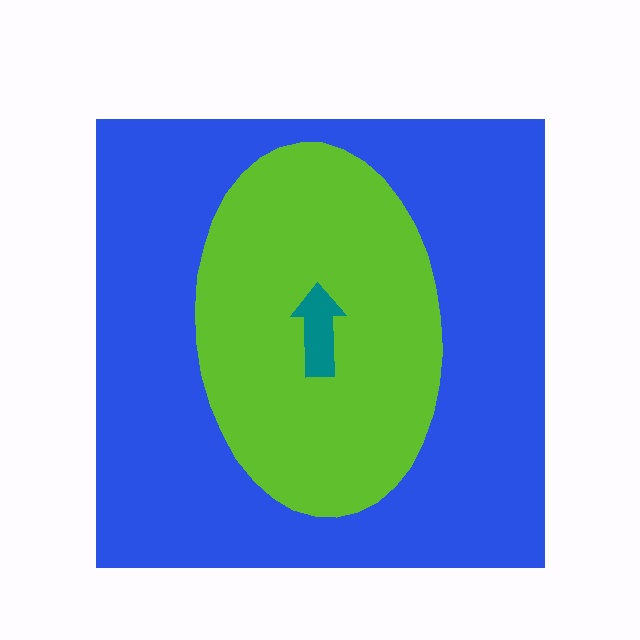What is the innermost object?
The teal arrow.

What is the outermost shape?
The blue square.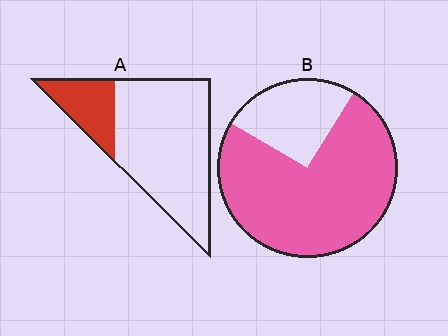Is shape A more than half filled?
No.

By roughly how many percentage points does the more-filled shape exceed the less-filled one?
By roughly 55 percentage points (B over A).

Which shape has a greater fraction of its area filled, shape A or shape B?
Shape B.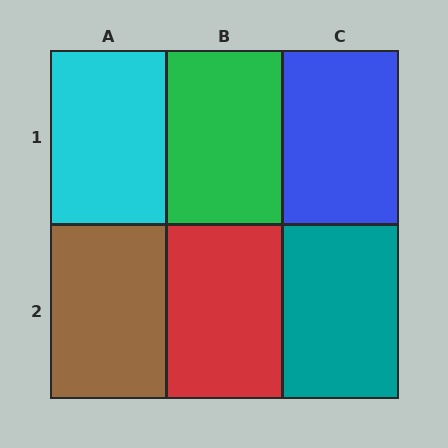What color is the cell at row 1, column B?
Green.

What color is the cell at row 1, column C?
Blue.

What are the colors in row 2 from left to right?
Brown, red, teal.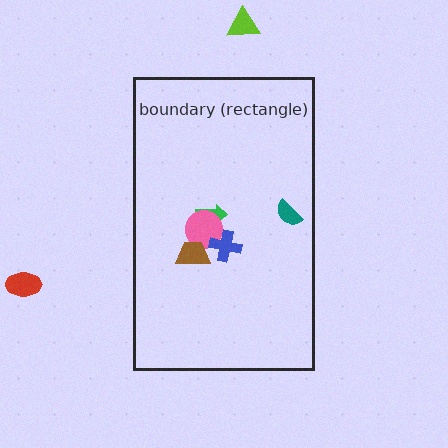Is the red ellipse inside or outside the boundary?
Outside.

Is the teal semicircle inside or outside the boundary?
Inside.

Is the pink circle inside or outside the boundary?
Inside.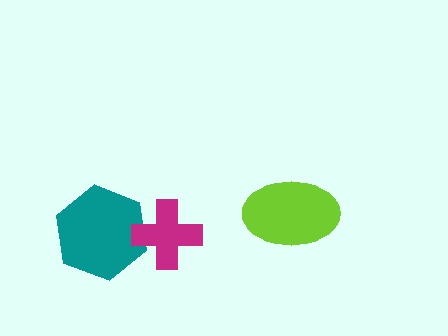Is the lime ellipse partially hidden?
No, no other shape covers it.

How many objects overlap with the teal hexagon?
1 object overlaps with the teal hexagon.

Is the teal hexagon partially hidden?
Yes, it is partially covered by another shape.